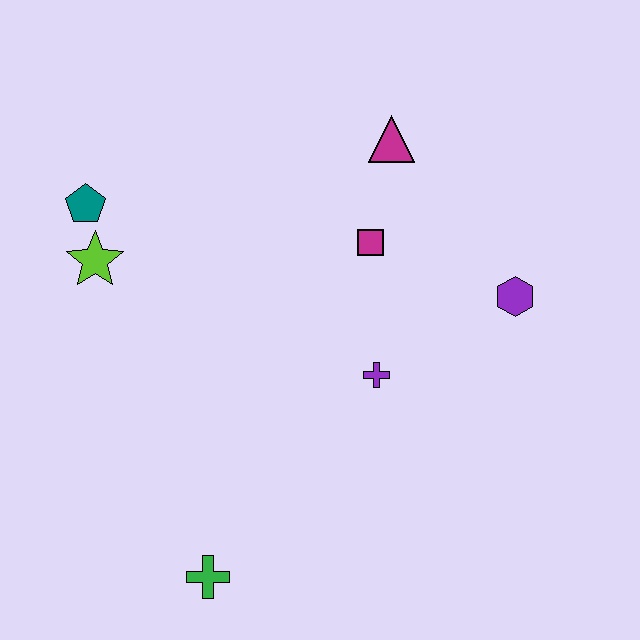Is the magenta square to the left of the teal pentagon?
No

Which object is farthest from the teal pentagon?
The purple hexagon is farthest from the teal pentagon.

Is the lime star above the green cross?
Yes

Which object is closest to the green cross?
The purple cross is closest to the green cross.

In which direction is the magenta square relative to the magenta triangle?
The magenta square is below the magenta triangle.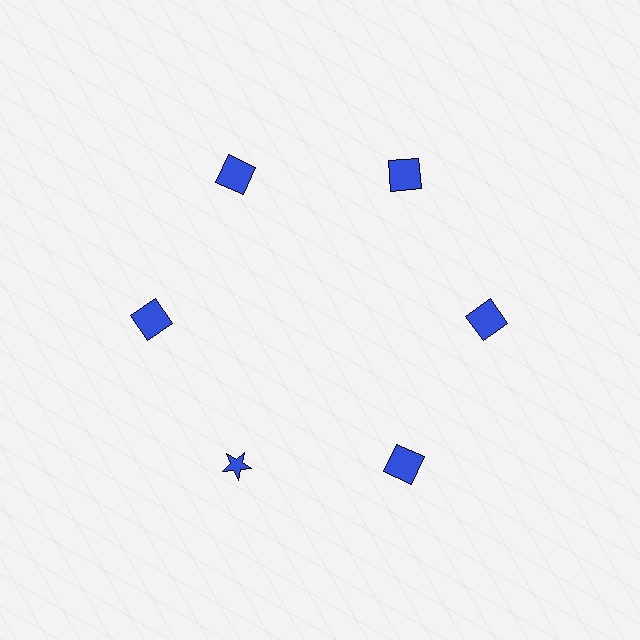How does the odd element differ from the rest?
It has a different shape: star instead of square.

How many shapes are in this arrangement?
There are 6 shapes arranged in a ring pattern.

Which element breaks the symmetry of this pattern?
The blue star at roughly the 7 o'clock position breaks the symmetry. All other shapes are blue squares.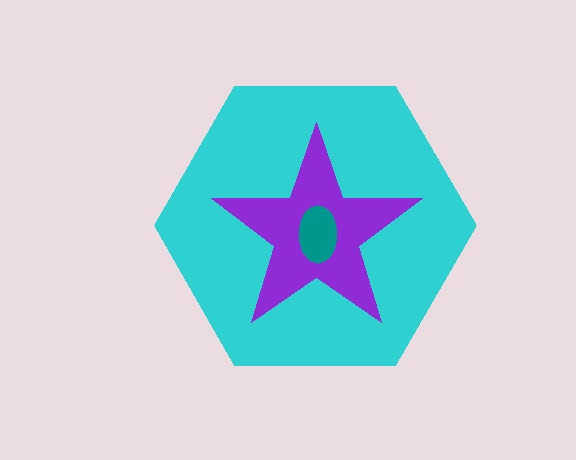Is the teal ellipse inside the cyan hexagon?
Yes.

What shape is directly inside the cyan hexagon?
The purple star.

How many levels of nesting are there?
3.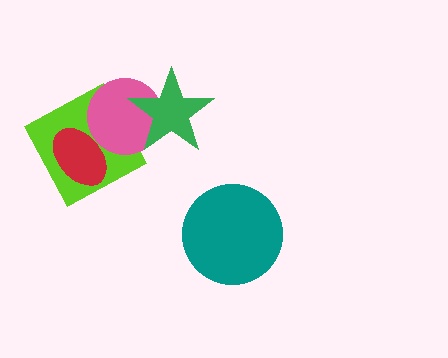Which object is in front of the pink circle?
The green star is in front of the pink circle.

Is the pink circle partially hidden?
Yes, it is partially covered by another shape.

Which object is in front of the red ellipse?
The pink circle is in front of the red ellipse.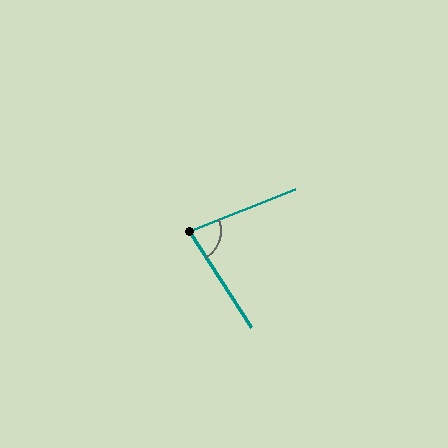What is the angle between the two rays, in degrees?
Approximately 79 degrees.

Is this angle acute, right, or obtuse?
It is acute.